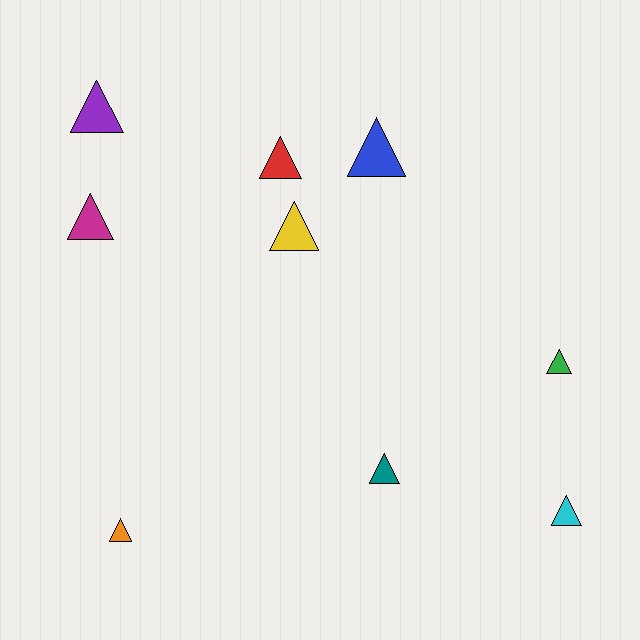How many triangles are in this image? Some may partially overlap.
There are 9 triangles.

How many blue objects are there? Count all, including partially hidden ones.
There is 1 blue object.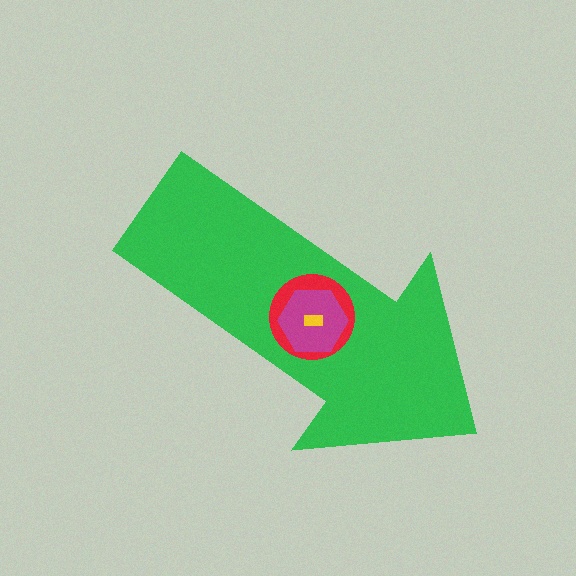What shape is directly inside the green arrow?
The red circle.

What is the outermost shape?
The green arrow.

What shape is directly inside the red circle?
The magenta hexagon.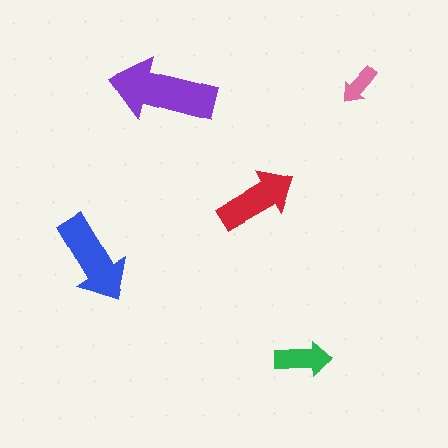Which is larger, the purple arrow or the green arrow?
The purple one.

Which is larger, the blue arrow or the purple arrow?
The purple one.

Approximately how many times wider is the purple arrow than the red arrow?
About 1.5 times wider.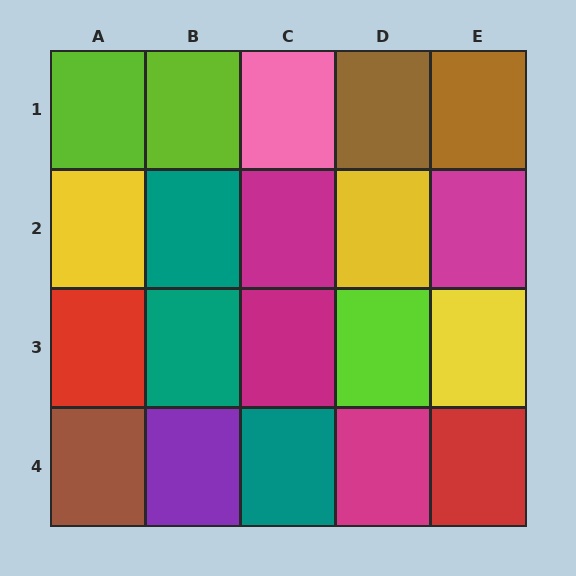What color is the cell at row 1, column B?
Lime.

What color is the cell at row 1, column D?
Brown.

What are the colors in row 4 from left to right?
Brown, purple, teal, magenta, red.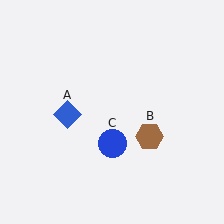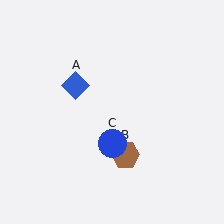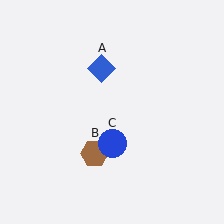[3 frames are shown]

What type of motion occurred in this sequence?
The blue diamond (object A), brown hexagon (object B) rotated clockwise around the center of the scene.